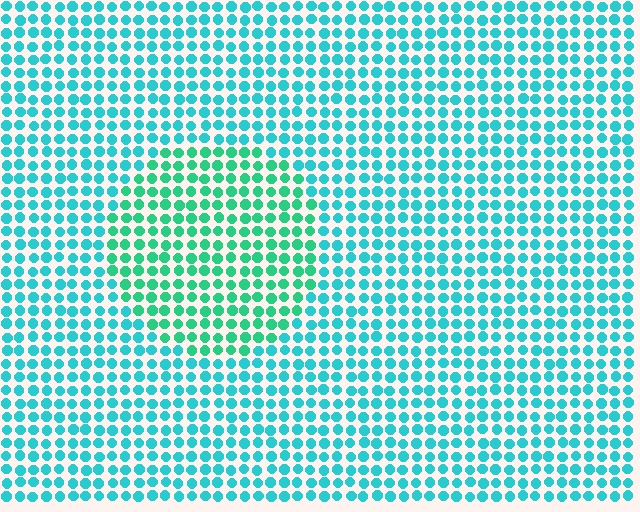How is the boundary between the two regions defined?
The boundary is defined purely by a slight shift in hue (about 28 degrees). Spacing, size, and orientation are identical on both sides.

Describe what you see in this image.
The image is filled with small cyan elements in a uniform arrangement. A circle-shaped region is visible where the elements are tinted to a slightly different hue, forming a subtle color boundary.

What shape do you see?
I see a circle.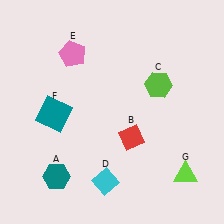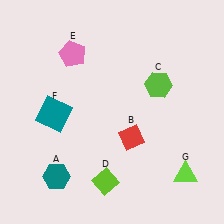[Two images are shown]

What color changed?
The diamond (D) changed from cyan in Image 1 to lime in Image 2.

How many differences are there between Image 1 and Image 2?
There is 1 difference between the two images.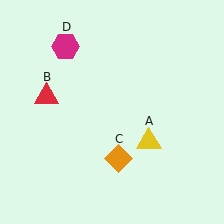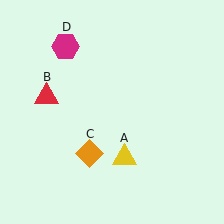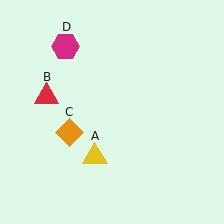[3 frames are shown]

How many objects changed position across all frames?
2 objects changed position: yellow triangle (object A), orange diamond (object C).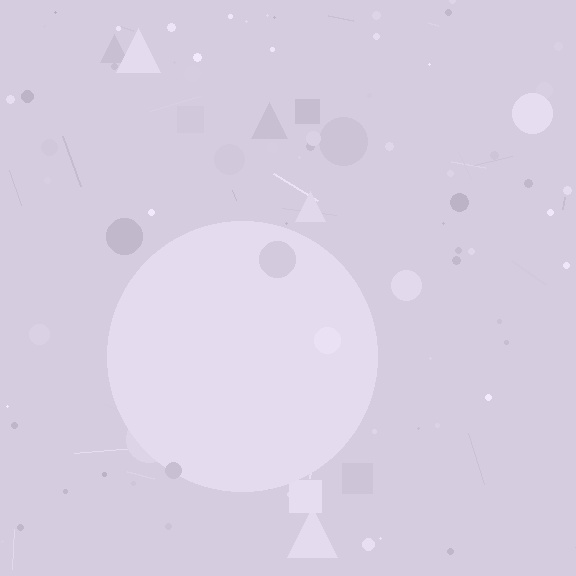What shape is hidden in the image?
A circle is hidden in the image.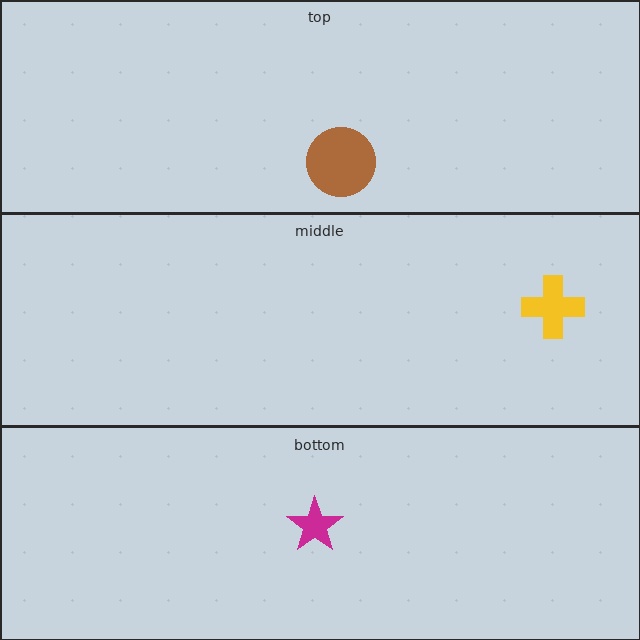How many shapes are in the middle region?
1.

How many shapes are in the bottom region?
1.